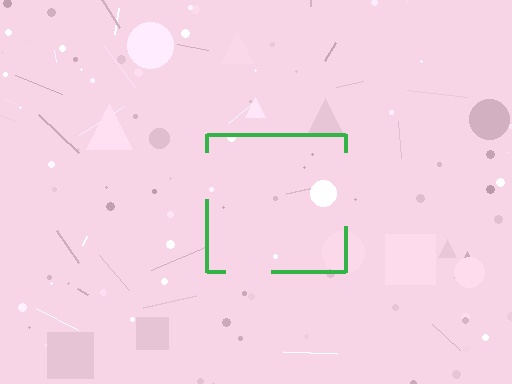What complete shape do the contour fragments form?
The contour fragments form a square.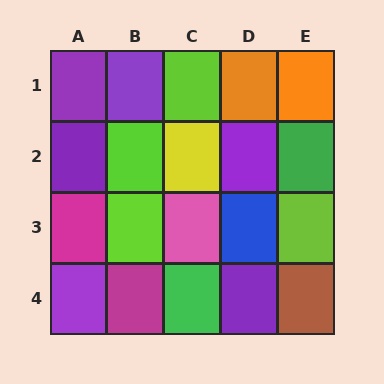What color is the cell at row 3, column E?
Lime.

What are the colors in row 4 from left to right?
Purple, magenta, green, purple, brown.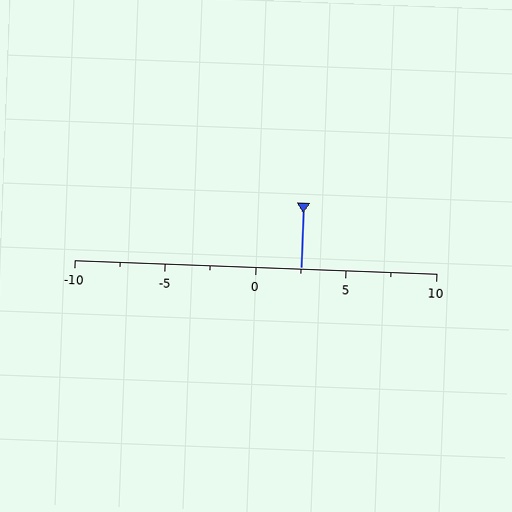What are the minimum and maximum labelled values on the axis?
The axis runs from -10 to 10.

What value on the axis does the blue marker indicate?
The marker indicates approximately 2.5.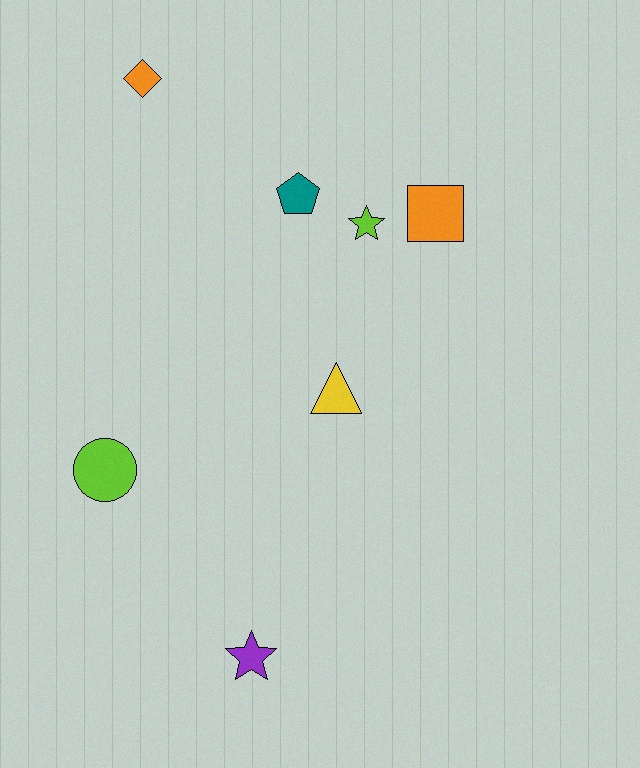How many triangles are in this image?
There is 1 triangle.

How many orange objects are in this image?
There are 2 orange objects.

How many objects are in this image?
There are 7 objects.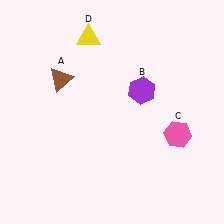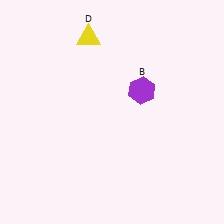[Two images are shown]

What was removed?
The brown triangle (A), the pink hexagon (C) were removed in Image 2.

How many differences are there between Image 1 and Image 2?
There are 2 differences between the two images.